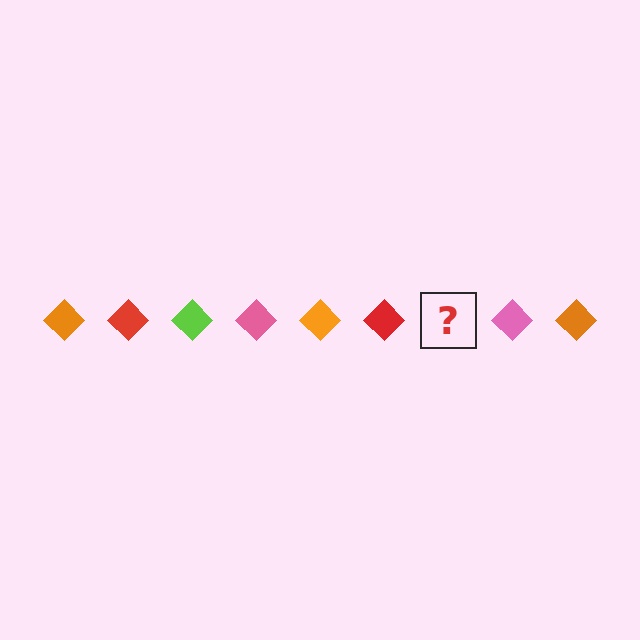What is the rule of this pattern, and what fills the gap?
The rule is that the pattern cycles through orange, red, lime, pink diamonds. The gap should be filled with a lime diamond.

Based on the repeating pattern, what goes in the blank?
The blank should be a lime diamond.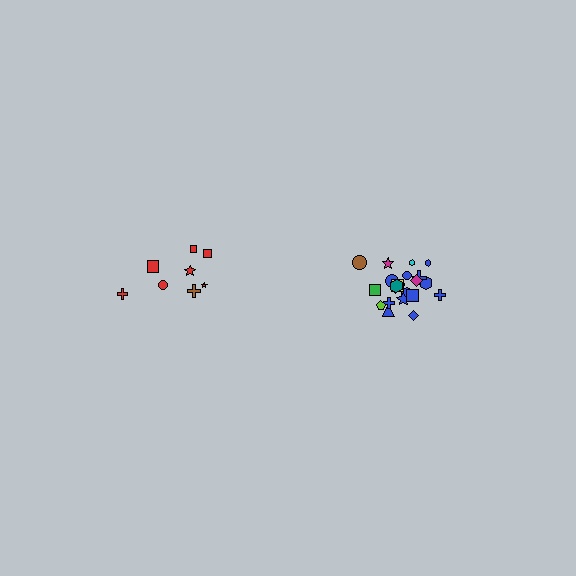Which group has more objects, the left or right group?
The right group.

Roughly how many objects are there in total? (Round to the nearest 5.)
Roughly 30 objects in total.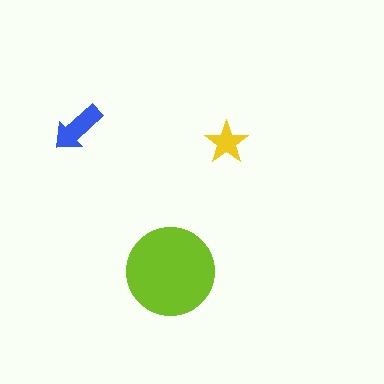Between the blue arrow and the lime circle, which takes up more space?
The lime circle.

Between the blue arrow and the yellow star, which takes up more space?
The blue arrow.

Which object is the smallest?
The yellow star.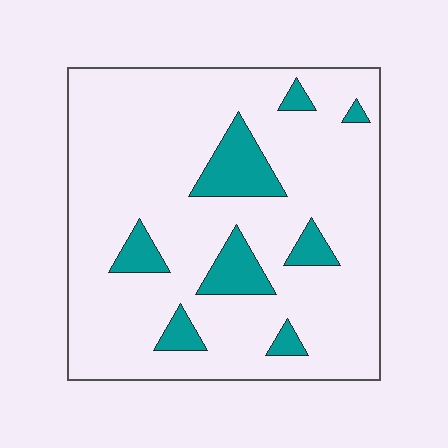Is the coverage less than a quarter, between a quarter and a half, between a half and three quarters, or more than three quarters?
Less than a quarter.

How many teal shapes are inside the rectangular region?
8.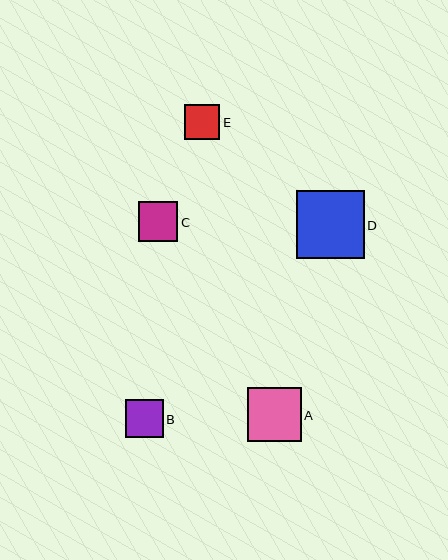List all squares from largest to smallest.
From largest to smallest: D, A, C, B, E.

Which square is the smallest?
Square E is the smallest with a size of approximately 35 pixels.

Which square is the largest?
Square D is the largest with a size of approximately 68 pixels.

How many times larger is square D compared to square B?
Square D is approximately 1.8 times the size of square B.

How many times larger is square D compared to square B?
Square D is approximately 1.8 times the size of square B.